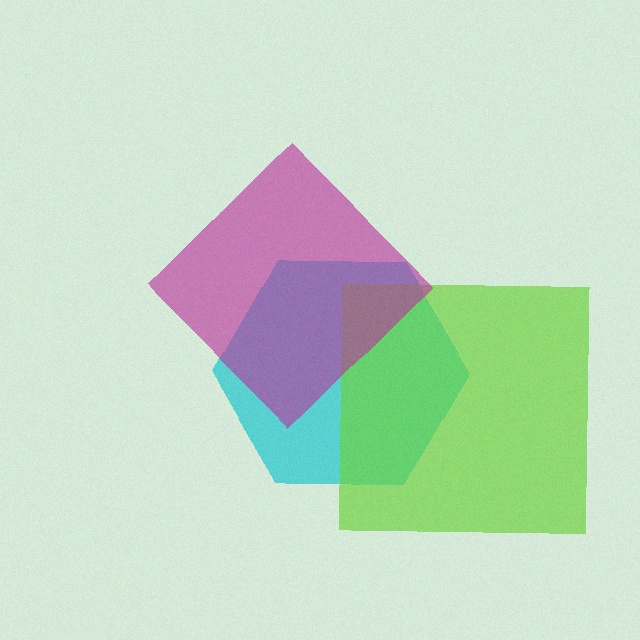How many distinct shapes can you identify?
There are 3 distinct shapes: a cyan hexagon, a lime square, a magenta diamond.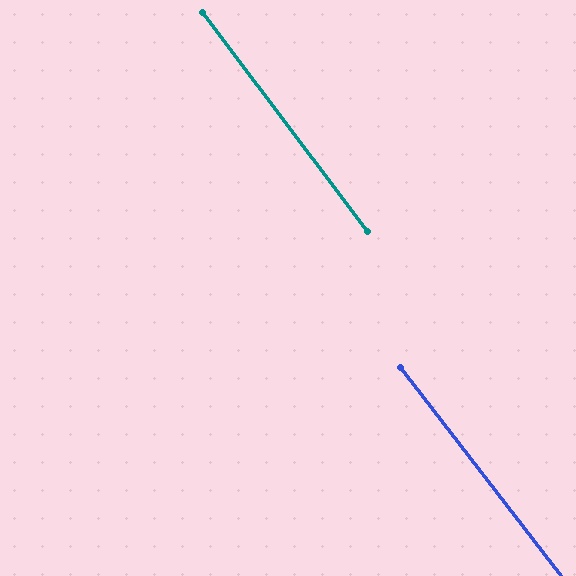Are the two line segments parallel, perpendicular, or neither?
Parallel — their directions differ by only 0.8°.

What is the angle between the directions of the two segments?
Approximately 1 degree.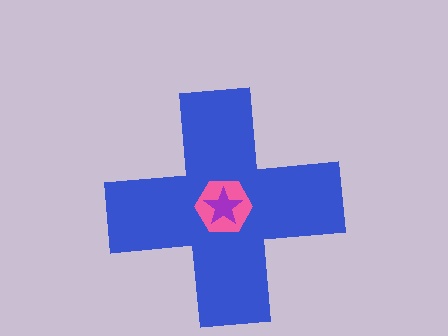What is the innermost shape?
The purple star.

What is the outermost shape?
The blue cross.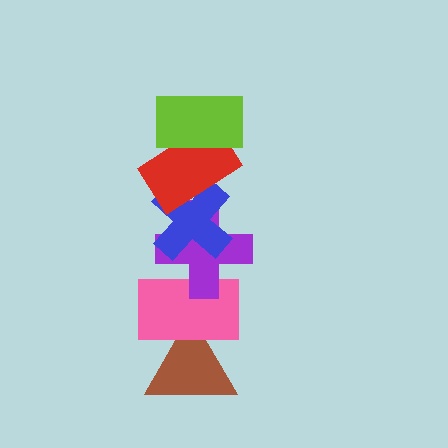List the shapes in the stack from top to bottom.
From top to bottom: the lime rectangle, the red rectangle, the blue cross, the purple cross, the pink rectangle, the brown triangle.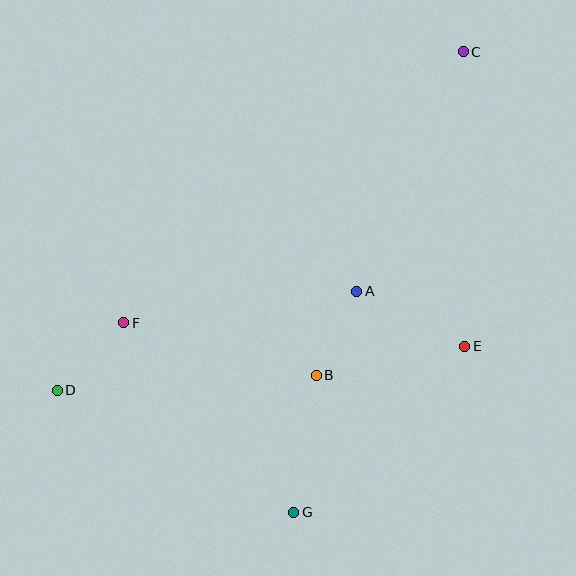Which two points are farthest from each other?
Points C and D are farthest from each other.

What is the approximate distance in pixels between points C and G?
The distance between C and G is approximately 491 pixels.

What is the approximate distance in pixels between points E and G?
The distance between E and G is approximately 238 pixels.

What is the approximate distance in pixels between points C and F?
The distance between C and F is approximately 435 pixels.